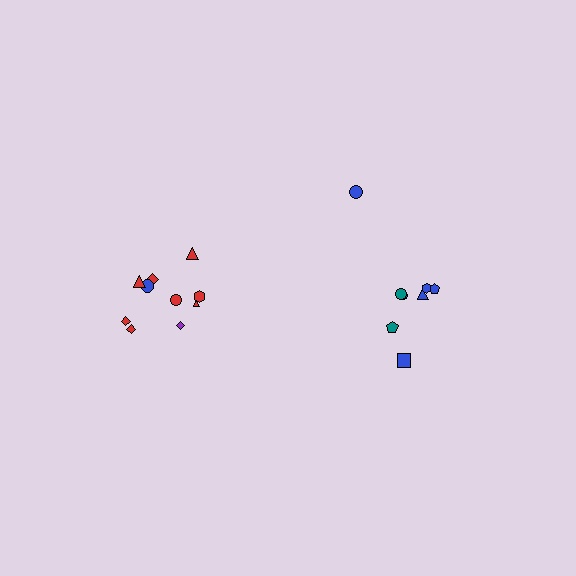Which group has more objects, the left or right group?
The left group.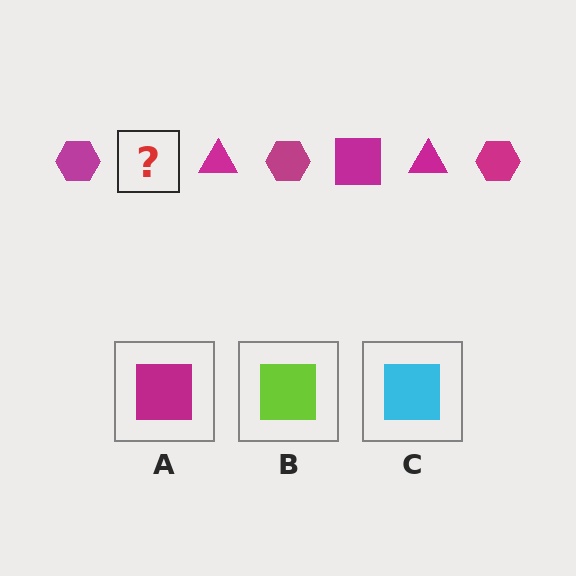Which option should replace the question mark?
Option A.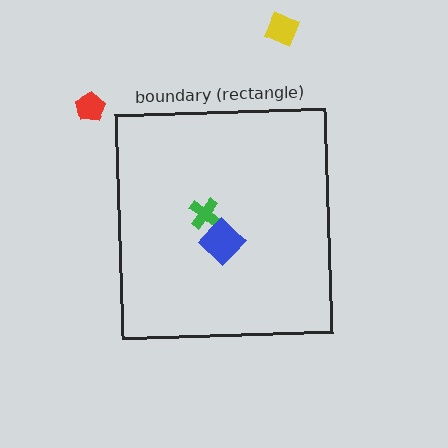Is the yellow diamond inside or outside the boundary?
Outside.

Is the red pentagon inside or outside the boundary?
Outside.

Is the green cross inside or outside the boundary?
Inside.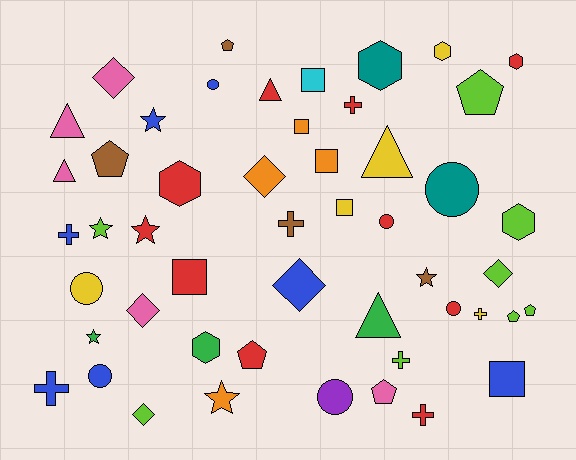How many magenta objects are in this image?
There are no magenta objects.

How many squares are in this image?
There are 6 squares.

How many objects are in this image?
There are 50 objects.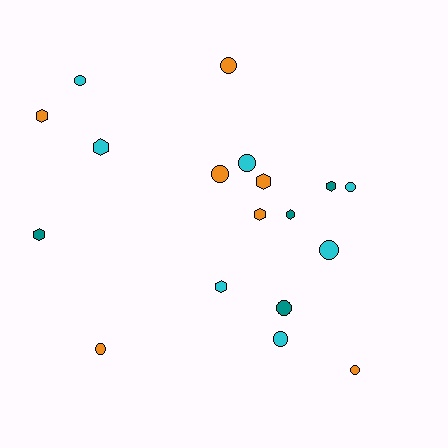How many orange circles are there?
There are 4 orange circles.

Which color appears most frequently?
Cyan, with 7 objects.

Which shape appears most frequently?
Circle, with 10 objects.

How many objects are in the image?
There are 18 objects.